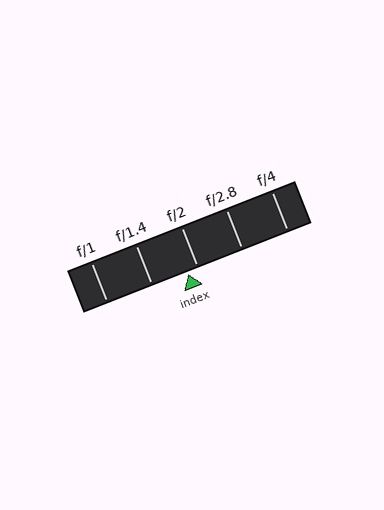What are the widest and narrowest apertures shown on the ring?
The widest aperture shown is f/1 and the narrowest is f/4.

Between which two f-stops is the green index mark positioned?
The index mark is between f/1.4 and f/2.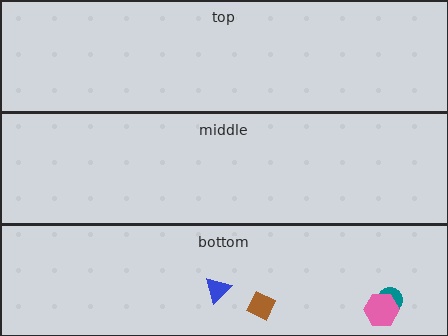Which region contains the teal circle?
The bottom region.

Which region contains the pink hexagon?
The bottom region.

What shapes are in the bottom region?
The teal circle, the blue triangle, the brown diamond, the pink hexagon.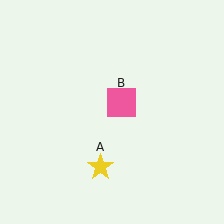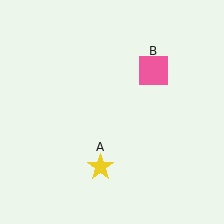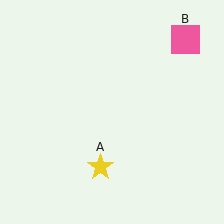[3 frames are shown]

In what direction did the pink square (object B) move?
The pink square (object B) moved up and to the right.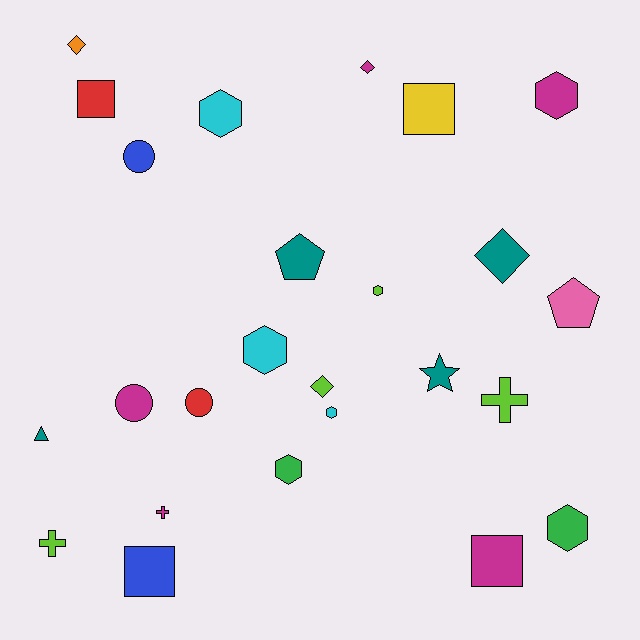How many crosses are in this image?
There are 3 crosses.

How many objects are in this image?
There are 25 objects.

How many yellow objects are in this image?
There is 1 yellow object.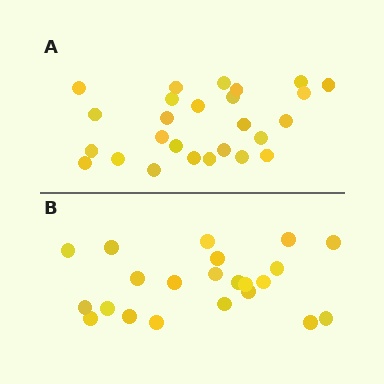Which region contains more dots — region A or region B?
Region A (the top region) has more dots.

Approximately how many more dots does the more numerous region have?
Region A has about 4 more dots than region B.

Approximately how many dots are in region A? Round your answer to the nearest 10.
About 30 dots. (The exact count is 26, which rounds to 30.)